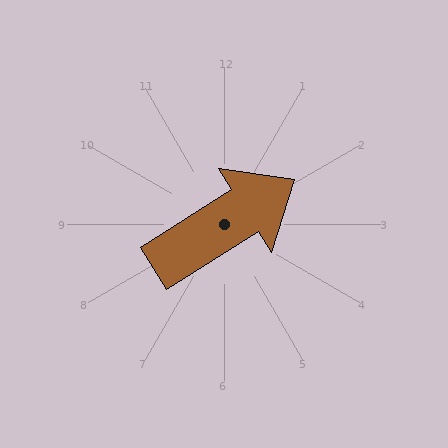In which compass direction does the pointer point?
Northeast.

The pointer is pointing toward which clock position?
Roughly 2 o'clock.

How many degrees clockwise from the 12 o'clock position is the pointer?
Approximately 58 degrees.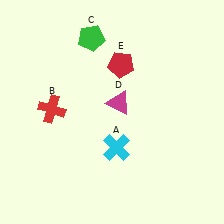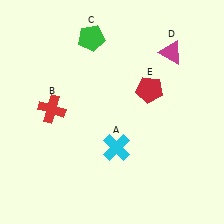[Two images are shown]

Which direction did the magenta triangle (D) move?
The magenta triangle (D) moved right.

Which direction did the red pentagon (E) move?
The red pentagon (E) moved right.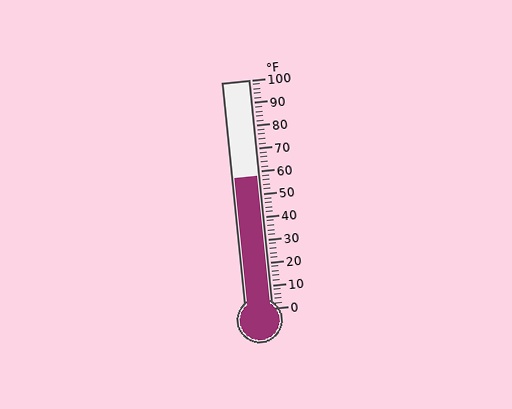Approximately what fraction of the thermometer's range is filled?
The thermometer is filled to approximately 60% of its range.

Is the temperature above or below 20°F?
The temperature is above 20°F.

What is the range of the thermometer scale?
The thermometer scale ranges from 0°F to 100°F.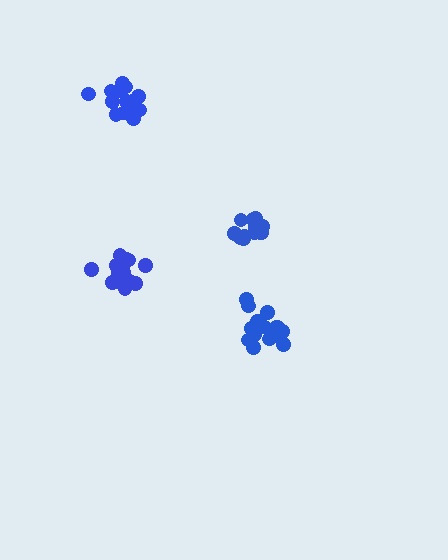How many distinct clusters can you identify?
There are 4 distinct clusters.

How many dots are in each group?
Group 1: 16 dots, Group 2: 17 dots, Group 3: 16 dots, Group 4: 14 dots (63 total).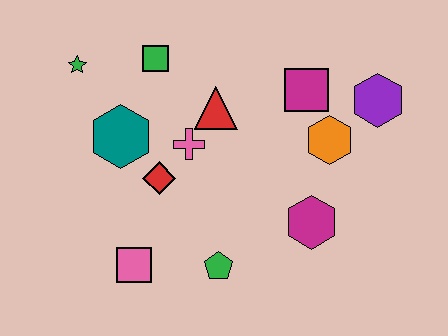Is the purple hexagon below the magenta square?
Yes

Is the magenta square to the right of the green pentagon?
Yes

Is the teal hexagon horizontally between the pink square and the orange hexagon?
No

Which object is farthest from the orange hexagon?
The green star is farthest from the orange hexagon.